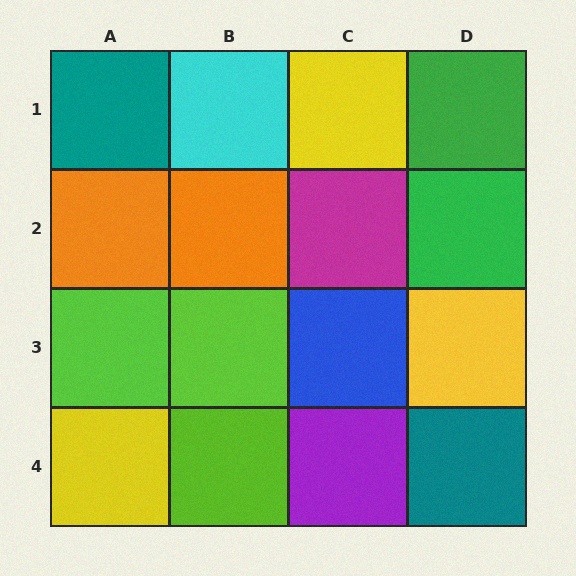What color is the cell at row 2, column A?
Orange.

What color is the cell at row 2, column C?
Magenta.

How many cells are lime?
3 cells are lime.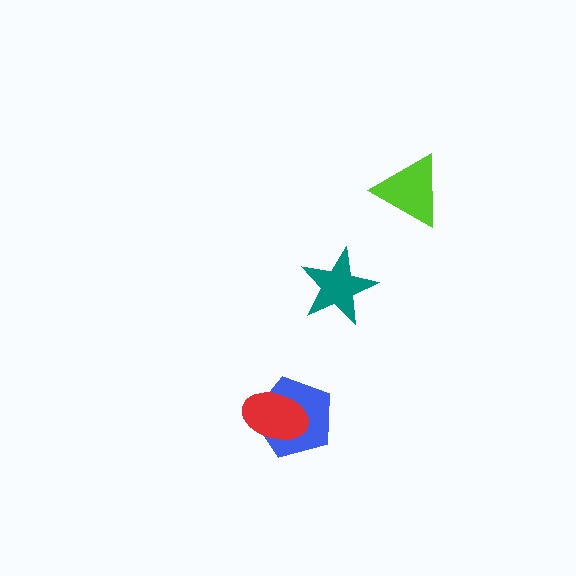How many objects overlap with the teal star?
0 objects overlap with the teal star.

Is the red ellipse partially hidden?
No, no other shape covers it.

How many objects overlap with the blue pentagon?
1 object overlaps with the blue pentagon.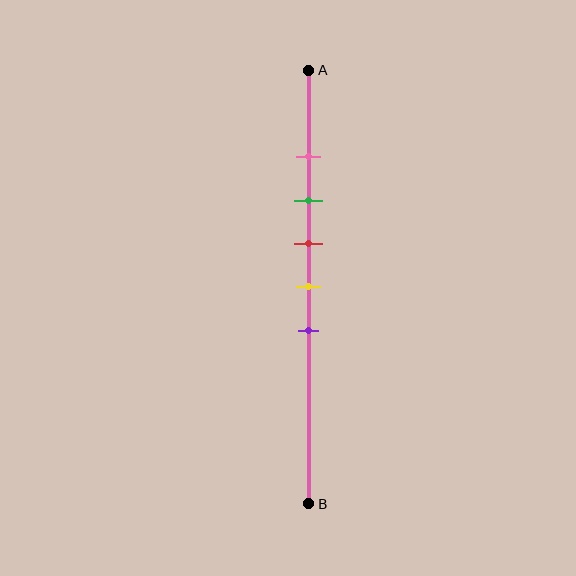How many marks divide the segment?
There are 5 marks dividing the segment.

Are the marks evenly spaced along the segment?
Yes, the marks are approximately evenly spaced.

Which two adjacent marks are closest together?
The pink and green marks are the closest adjacent pair.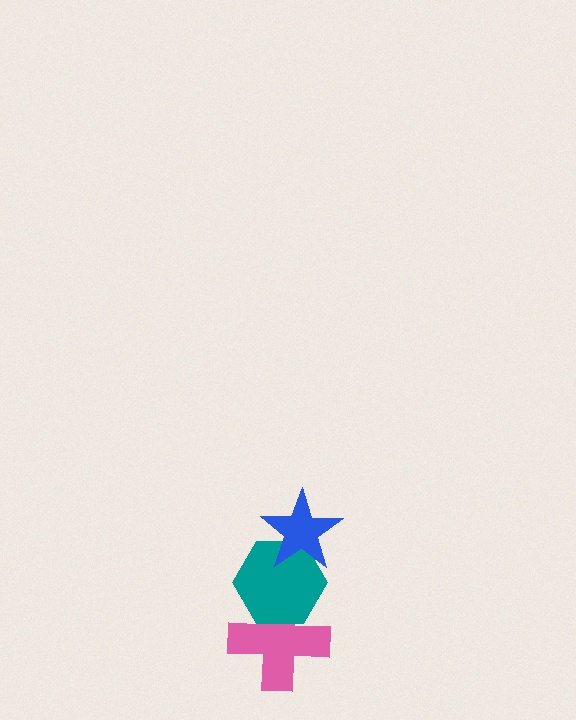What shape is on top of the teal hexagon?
The blue star is on top of the teal hexagon.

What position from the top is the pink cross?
The pink cross is 3rd from the top.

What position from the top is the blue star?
The blue star is 1st from the top.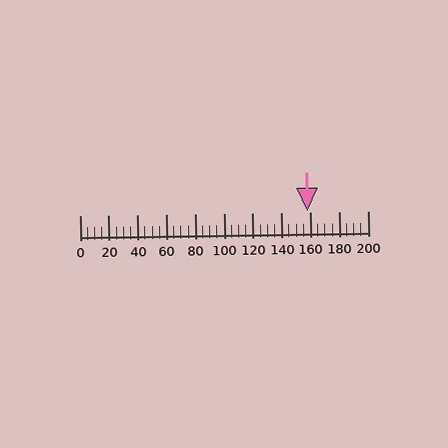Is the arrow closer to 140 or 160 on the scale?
The arrow is closer to 160.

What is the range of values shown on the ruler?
The ruler shows values from 0 to 200.